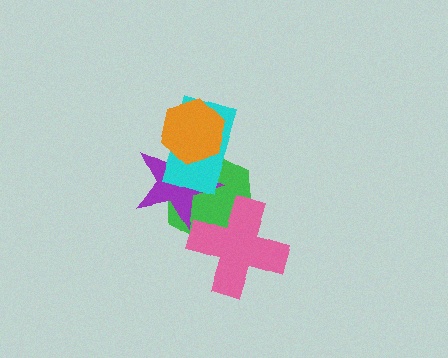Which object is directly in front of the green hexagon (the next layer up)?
The purple star is directly in front of the green hexagon.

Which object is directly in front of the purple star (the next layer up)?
The cyan rectangle is directly in front of the purple star.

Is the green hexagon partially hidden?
Yes, it is partially covered by another shape.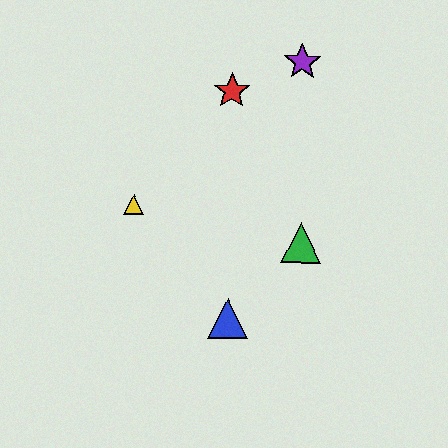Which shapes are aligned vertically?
The red star, the blue triangle are aligned vertically.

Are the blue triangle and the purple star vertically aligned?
No, the blue triangle is at x≈228 and the purple star is at x≈302.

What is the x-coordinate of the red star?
The red star is at x≈232.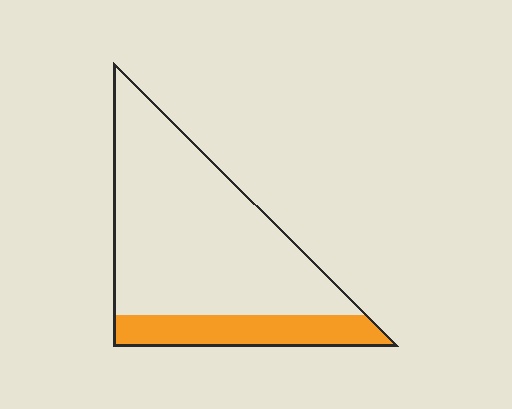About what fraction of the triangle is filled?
About one fifth (1/5).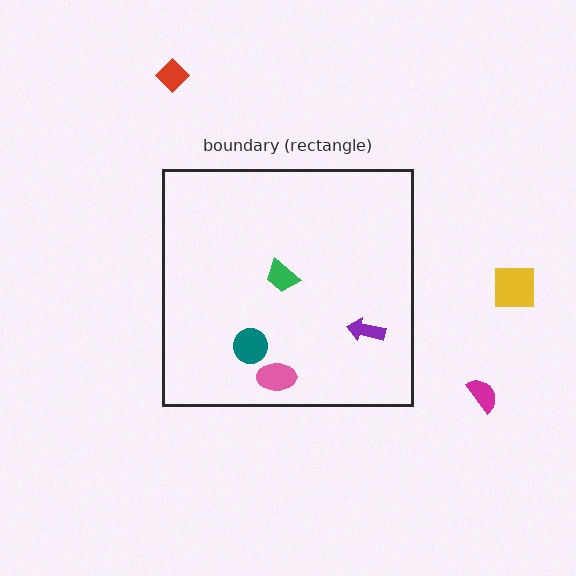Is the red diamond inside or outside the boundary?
Outside.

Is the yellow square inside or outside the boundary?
Outside.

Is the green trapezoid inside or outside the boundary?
Inside.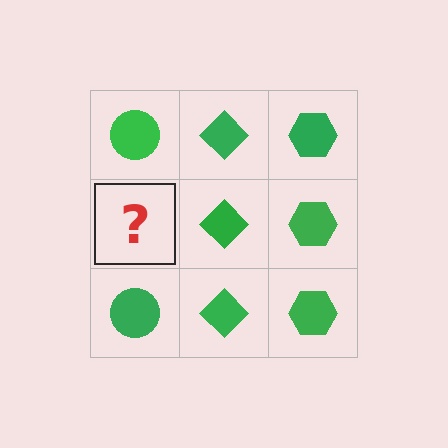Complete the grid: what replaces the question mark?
The question mark should be replaced with a green circle.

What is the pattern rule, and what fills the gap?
The rule is that each column has a consistent shape. The gap should be filled with a green circle.